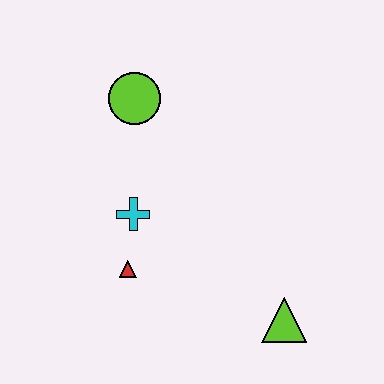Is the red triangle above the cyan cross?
No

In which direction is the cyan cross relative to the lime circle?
The cyan cross is below the lime circle.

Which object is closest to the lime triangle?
The red triangle is closest to the lime triangle.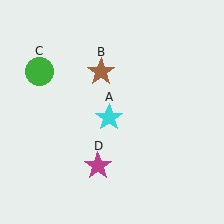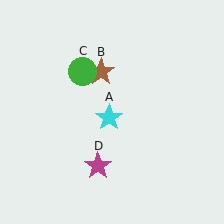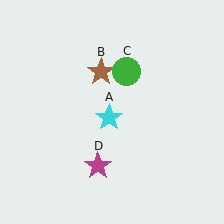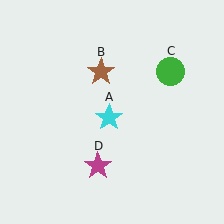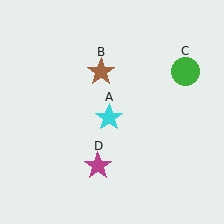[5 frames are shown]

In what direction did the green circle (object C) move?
The green circle (object C) moved right.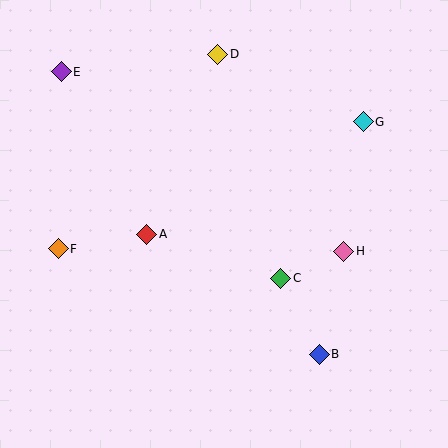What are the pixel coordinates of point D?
Point D is at (218, 54).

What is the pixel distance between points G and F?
The distance between G and F is 330 pixels.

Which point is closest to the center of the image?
Point A at (147, 234) is closest to the center.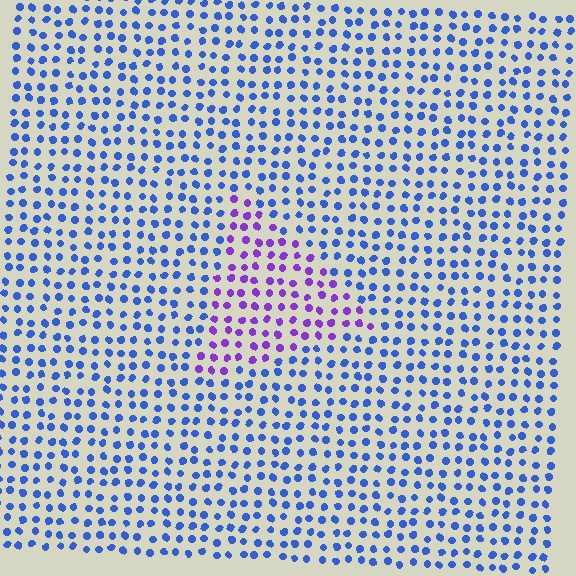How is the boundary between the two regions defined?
The boundary is defined purely by a slight shift in hue (about 49 degrees). Spacing, size, and orientation are identical on both sides.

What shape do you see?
I see a triangle.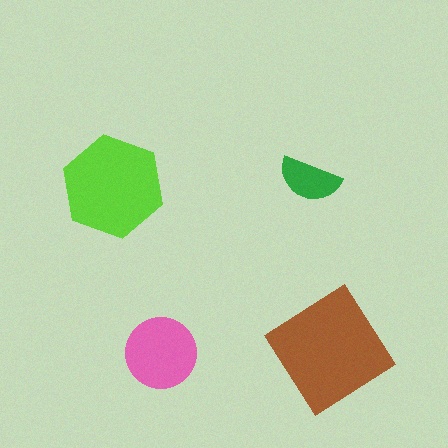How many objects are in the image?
There are 4 objects in the image.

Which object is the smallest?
The green semicircle.